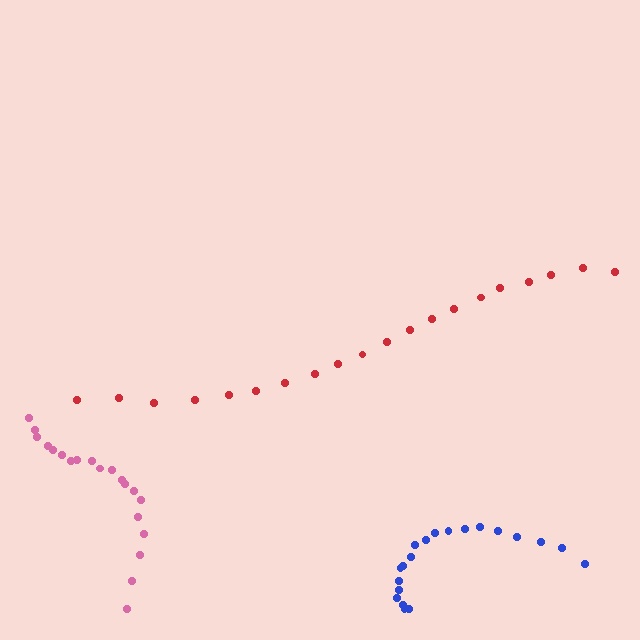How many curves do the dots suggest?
There are 3 distinct paths.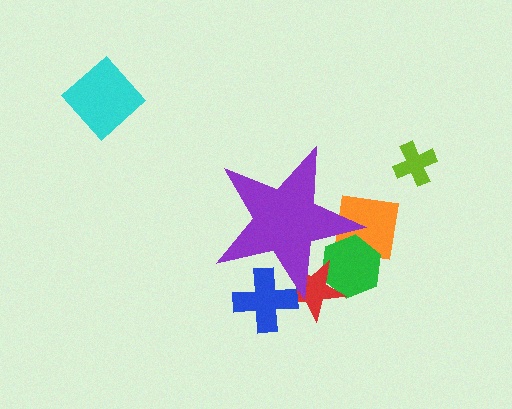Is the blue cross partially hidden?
Yes, the blue cross is partially hidden behind the purple star.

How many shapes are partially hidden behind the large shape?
4 shapes are partially hidden.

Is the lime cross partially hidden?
No, the lime cross is fully visible.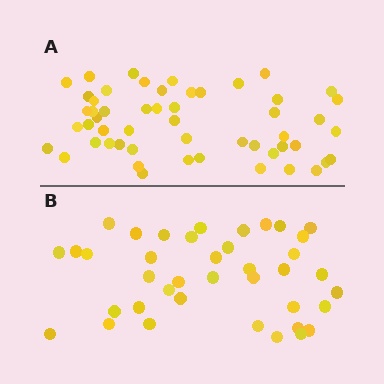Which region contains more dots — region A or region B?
Region A (the top region) has more dots.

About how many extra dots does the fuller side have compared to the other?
Region A has approximately 15 more dots than region B.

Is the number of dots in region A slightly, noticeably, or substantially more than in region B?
Region A has noticeably more, but not dramatically so. The ratio is roughly 1.4 to 1.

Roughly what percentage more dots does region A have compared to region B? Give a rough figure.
About 35% more.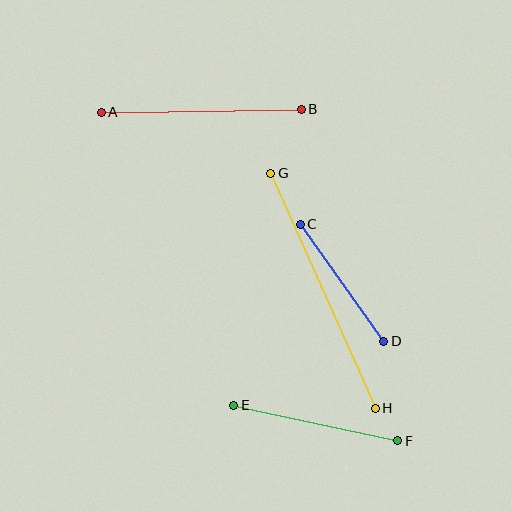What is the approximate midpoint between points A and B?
The midpoint is at approximately (201, 111) pixels.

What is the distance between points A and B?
The distance is approximately 200 pixels.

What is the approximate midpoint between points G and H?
The midpoint is at approximately (323, 291) pixels.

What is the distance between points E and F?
The distance is approximately 168 pixels.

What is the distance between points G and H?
The distance is approximately 257 pixels.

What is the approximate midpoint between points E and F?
The midpoint is at approximately (316, 423) pixels.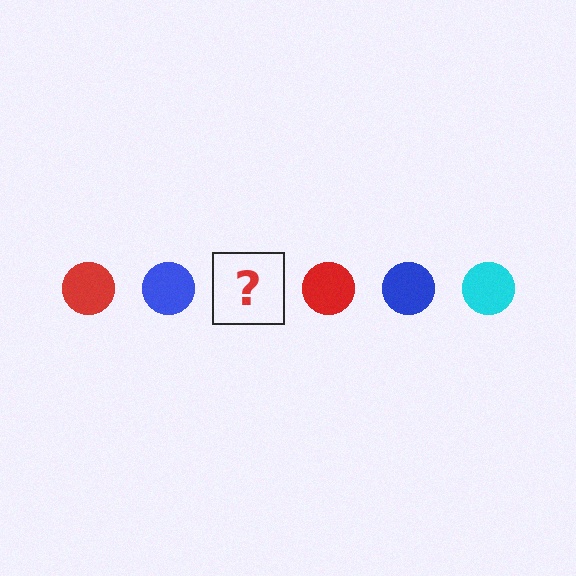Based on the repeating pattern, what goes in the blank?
The blank should be a cyan circle.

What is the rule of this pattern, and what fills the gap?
The rule is that the pattern cycles through red, blue, cyan circles. The gap should be filled with a cyan circle.